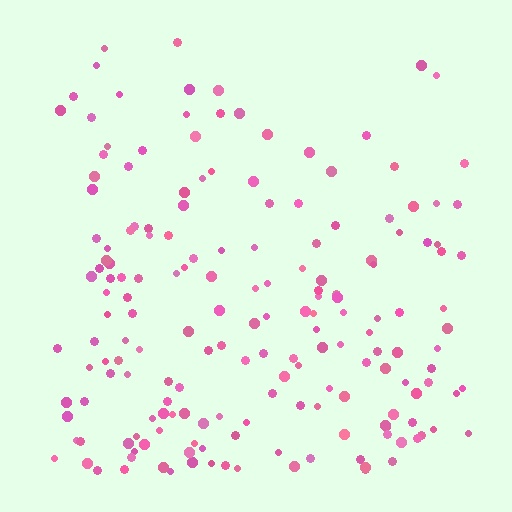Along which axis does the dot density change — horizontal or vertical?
Vertical.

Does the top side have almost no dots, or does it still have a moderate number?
Still a moderate number, just noticeably fewer than the bottom.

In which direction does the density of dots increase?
From top to bottom, with the bottom side densest.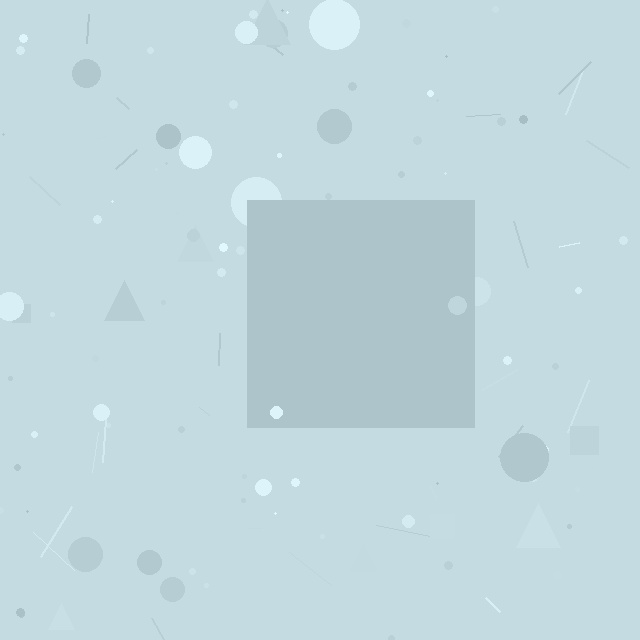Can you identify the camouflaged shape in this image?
The camouflaged shape is a square.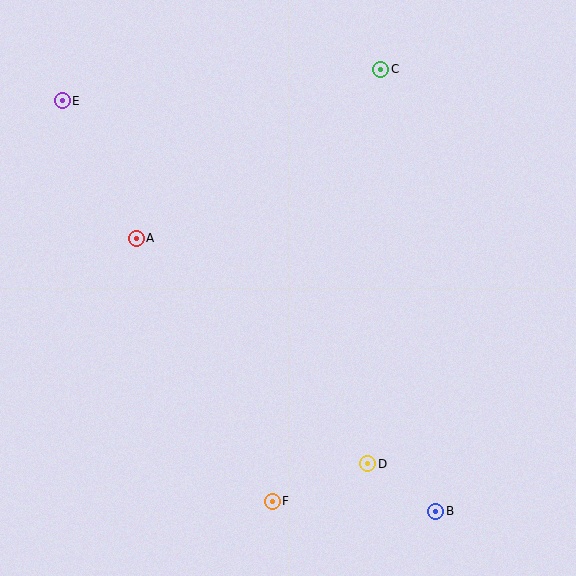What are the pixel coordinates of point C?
Point C is at (380, 69).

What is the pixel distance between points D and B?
The distance between D and B is 83 pixels.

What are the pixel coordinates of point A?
Point A is at (136, 238).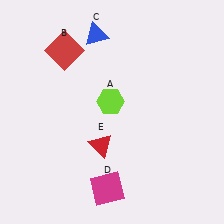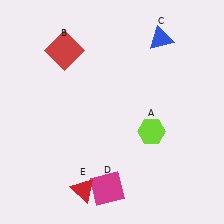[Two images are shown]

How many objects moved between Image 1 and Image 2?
3 objects moved between the two images.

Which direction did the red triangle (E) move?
The red triangle (E) moved down.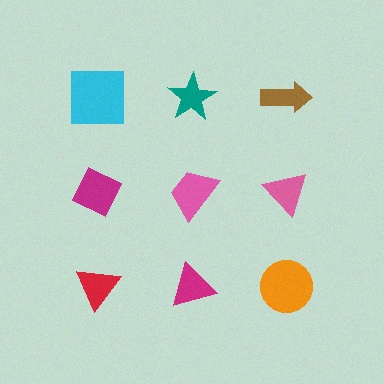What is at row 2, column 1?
A magenta diamond.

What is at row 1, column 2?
A teal star.